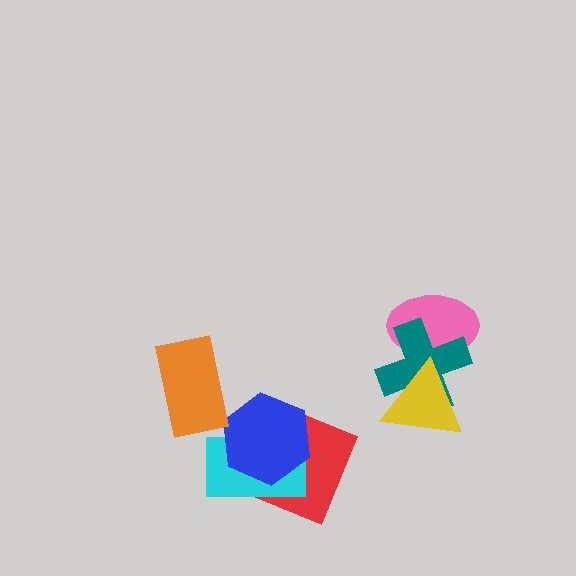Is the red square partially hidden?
Yes, it is partially covered by another shape.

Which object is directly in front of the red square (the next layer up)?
The cyan rectangle is directly in front of the red square.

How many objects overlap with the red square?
2 objects overlap with the red square.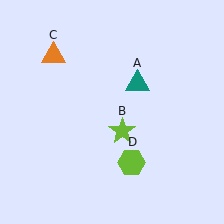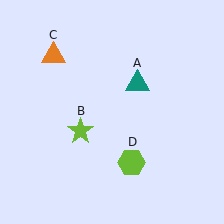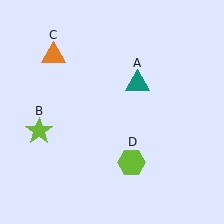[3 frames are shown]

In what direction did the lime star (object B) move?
The lime star (object B) moved left.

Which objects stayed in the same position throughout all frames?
Teal triangle (object A) and orange triangle (object C) and lime hexagon (object D) remained stationary.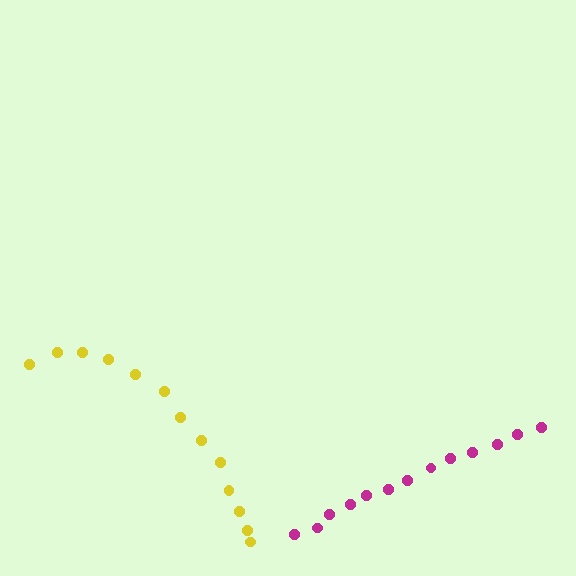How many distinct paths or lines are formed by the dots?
There are 2 distinct paths.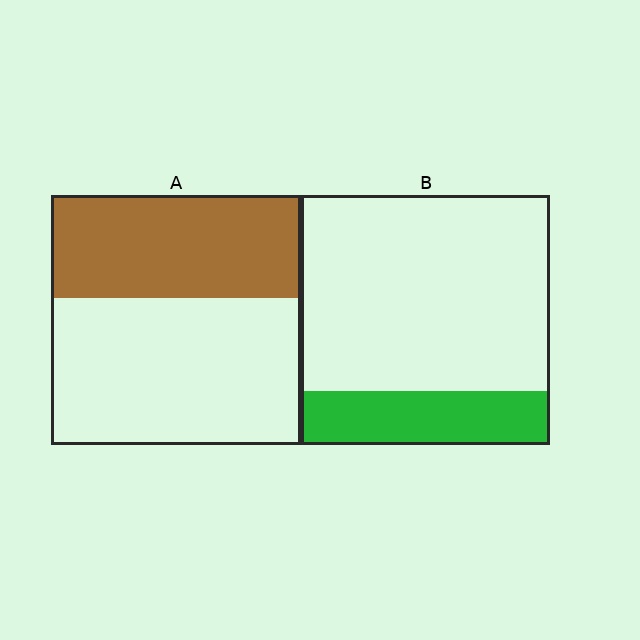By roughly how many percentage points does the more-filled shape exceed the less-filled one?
By roughly 20 percentage points (A over B).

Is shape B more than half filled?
No.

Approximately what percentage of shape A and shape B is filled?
A is approximately 40% and B is approximately 20%.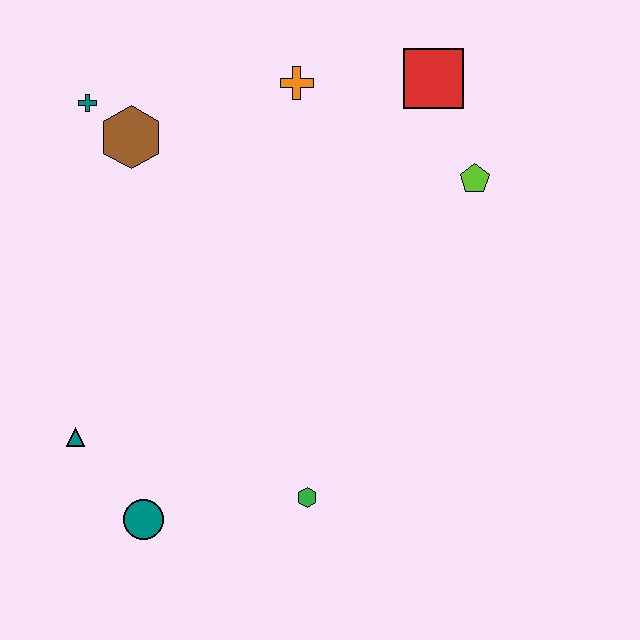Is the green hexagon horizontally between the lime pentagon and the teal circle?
Yes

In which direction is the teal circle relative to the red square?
The teal circle is below the red square.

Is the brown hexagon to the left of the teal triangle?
No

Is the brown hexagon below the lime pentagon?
No